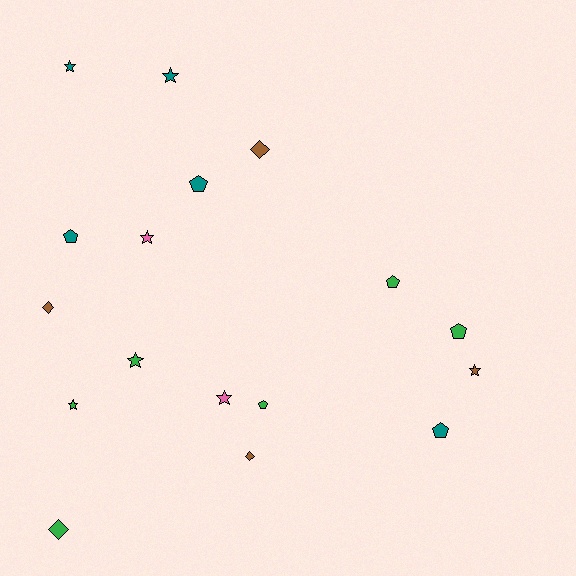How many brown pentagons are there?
There are no brown pentagons.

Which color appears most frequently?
Green, with 6 objects.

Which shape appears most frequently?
Star, with 7 objects.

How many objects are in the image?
There are 17 objects.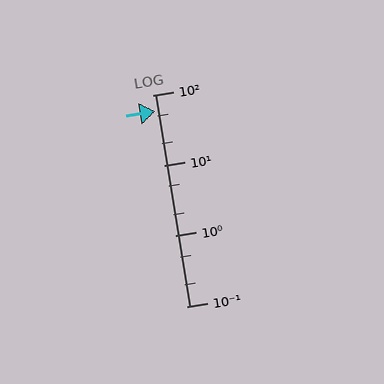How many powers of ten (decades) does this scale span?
The scale spans 3 decades, from 0.1 to 100.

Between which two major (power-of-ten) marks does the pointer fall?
The pointer is between 10 and 100.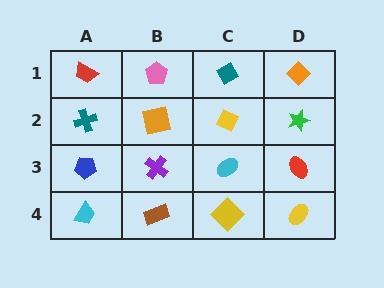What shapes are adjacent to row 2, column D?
An orange diamond (row 1, column D), a red ellipse (row 3, column D), a yellow diamond (row 2, column C).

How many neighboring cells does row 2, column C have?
4.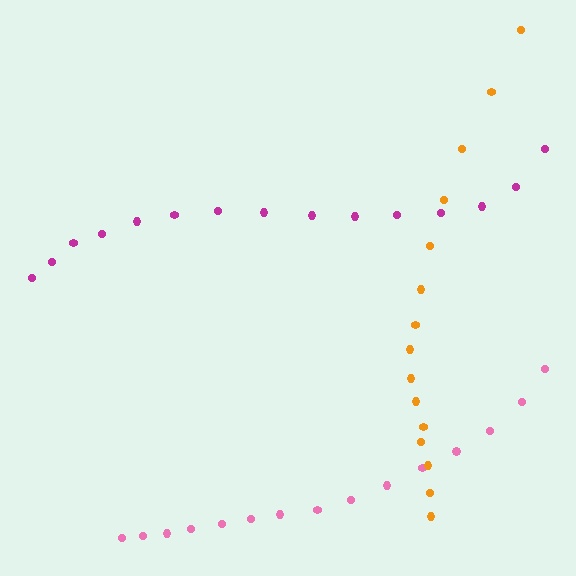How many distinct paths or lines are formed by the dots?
There are 3 distinct paths.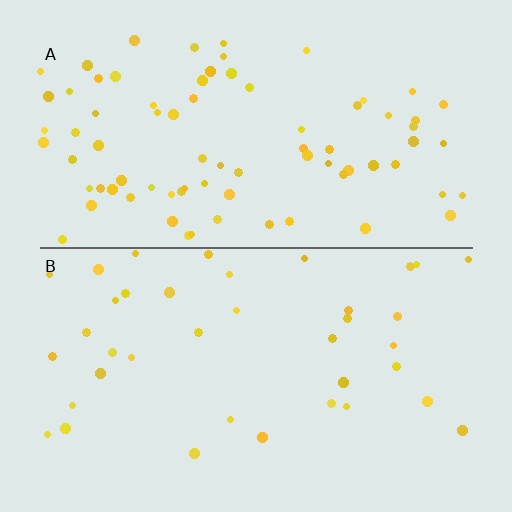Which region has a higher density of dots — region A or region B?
A (the top).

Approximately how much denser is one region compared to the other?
Approximately 2.1× — region A over region B.